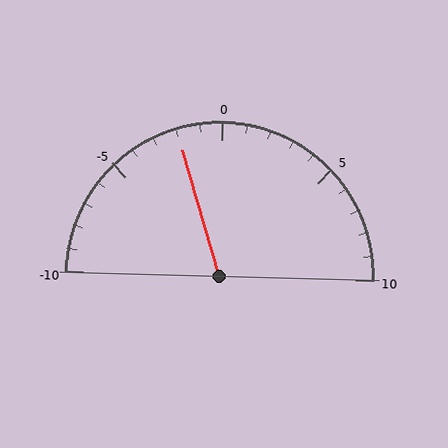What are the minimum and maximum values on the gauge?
The gauge ranges from -10 to 10.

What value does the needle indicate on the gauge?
The needle indicates approximately -2.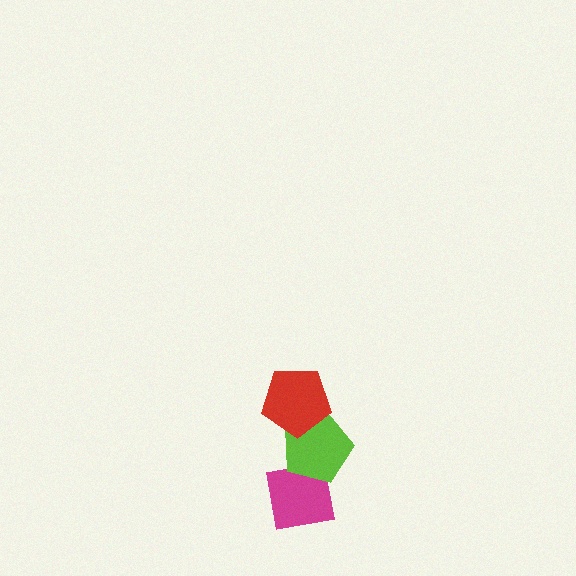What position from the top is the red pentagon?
The red pentagon is 1st from the top.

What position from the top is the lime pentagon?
The lime pentagon is 2nd from the top.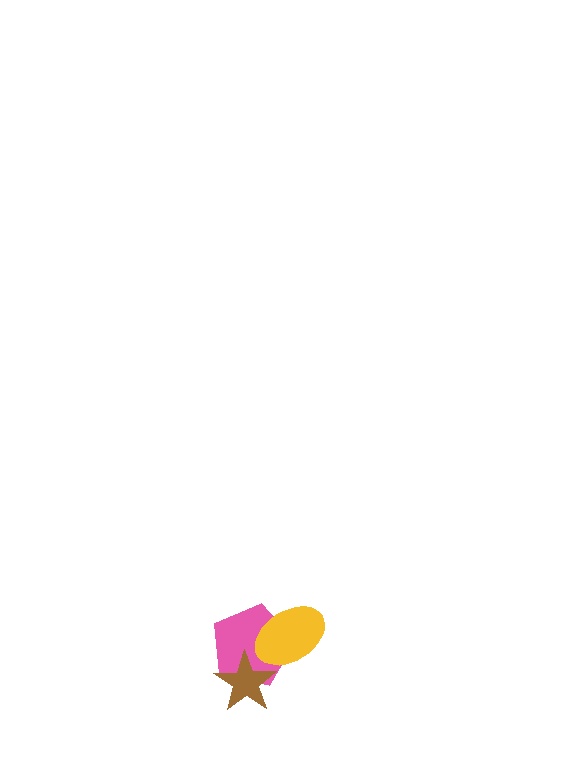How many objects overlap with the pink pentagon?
2 objects overlap with the pink pentagon.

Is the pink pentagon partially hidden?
Yes, it is partially covered by another shape.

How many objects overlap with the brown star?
1 object overlaps with the brown star.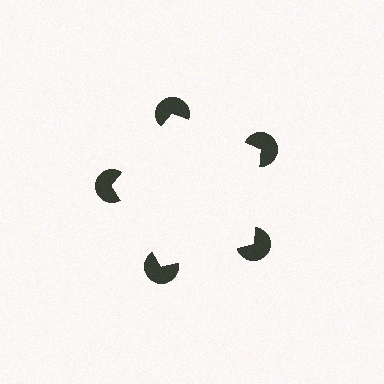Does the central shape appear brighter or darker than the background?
It typically appears slightly brighter than the background, even though no actual brightness change is drawn.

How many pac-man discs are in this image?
There are 5 — one at each vertex of the illusory pentagon.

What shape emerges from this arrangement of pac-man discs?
An illusory pentagon — its edges are inferred from the aligned wedge cuts in the pac-man discs, not physically drawn.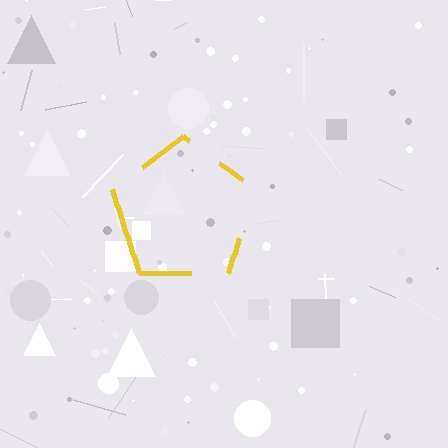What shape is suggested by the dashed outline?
The dashed outline suggests a pentagon.